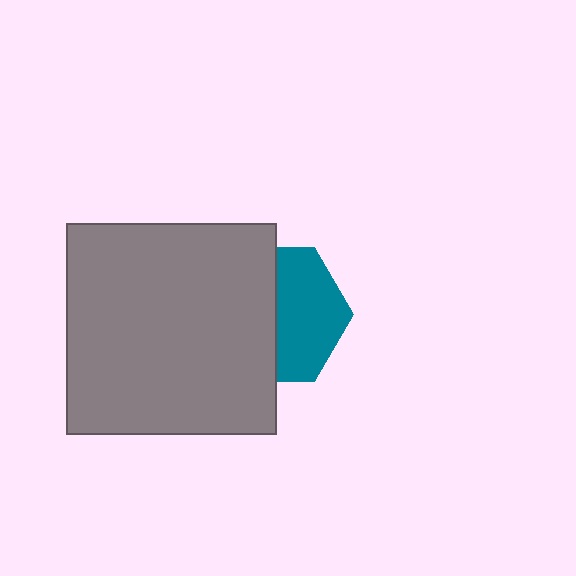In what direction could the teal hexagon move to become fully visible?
The teal hexagon could move right. That would shift it out from behind the gray square entirely.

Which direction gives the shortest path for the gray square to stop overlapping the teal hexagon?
Moving left gives the shortest separation.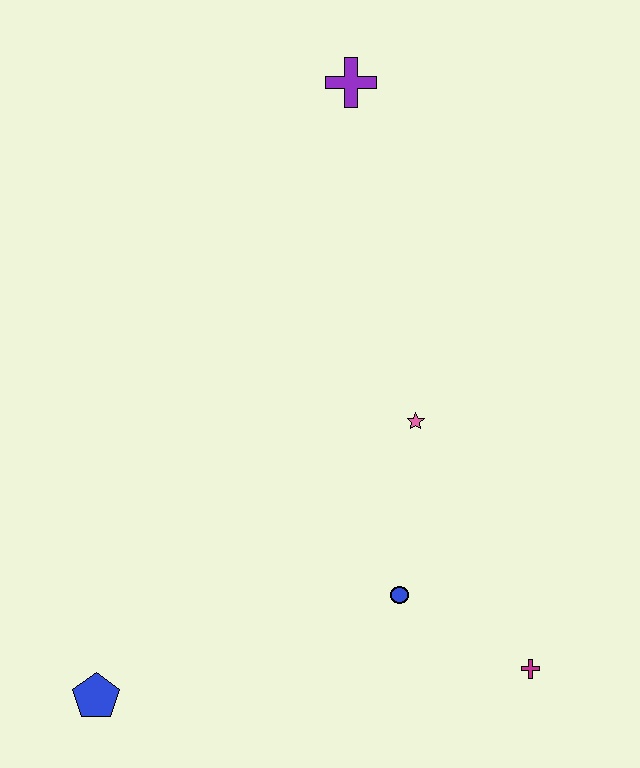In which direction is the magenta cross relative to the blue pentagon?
The magenta cross is to the right of the blue pentagon.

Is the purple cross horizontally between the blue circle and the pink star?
No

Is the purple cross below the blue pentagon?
No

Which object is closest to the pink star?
The blue circle is closest to the pink star.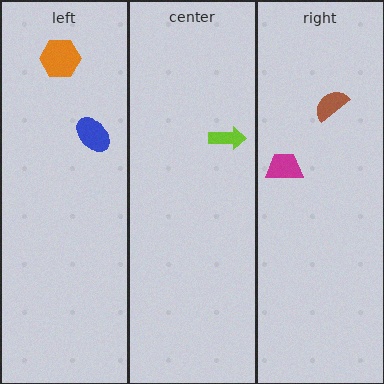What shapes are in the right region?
The magenta trapezoid, the brown semicircle.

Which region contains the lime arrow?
The center region.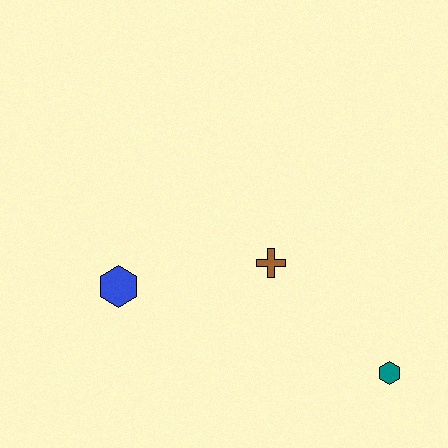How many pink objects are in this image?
There are no pink objects.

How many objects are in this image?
There are 3 objects.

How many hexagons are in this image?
There are 2 hexagons.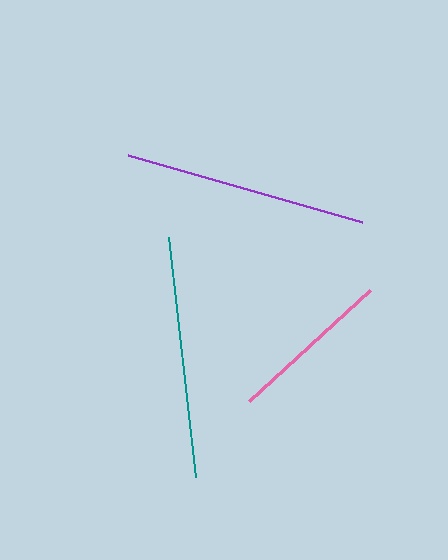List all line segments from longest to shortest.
From longest to shortest: purple, teal, pink.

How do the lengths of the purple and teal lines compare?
The purple and teal lines are approximately the same length.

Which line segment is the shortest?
The pink line is the shortest at approximately 164 pixels.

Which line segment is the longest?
The purple line is the longest at approximately 243 pixels.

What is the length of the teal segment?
The teal segment is approximately 242 pixels long.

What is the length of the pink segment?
The pink segment is approximately 164 pixels long.